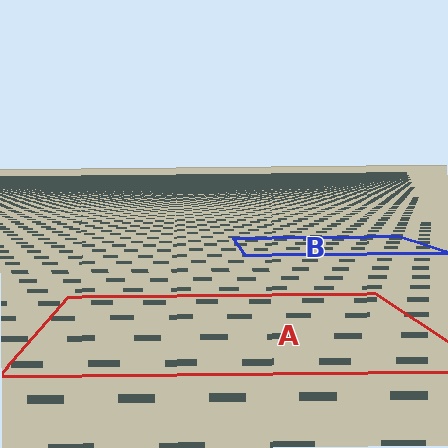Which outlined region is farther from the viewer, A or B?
Region B is farther from the viewer — the texture elements inside it appear smaller and more densely packed.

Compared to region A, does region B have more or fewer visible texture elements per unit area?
Region B has more texture elements per unit area — they are packed more densely because it is farther away.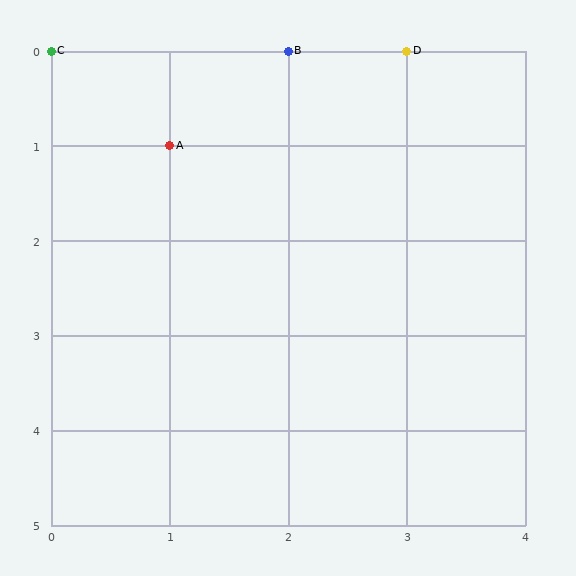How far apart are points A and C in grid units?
Points A and C are 1 column and 1 row apart (about 1.4 grid units diagonally).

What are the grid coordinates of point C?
Point C is at grid coordinates (0, 0).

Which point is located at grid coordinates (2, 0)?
Point B is at (2, 0).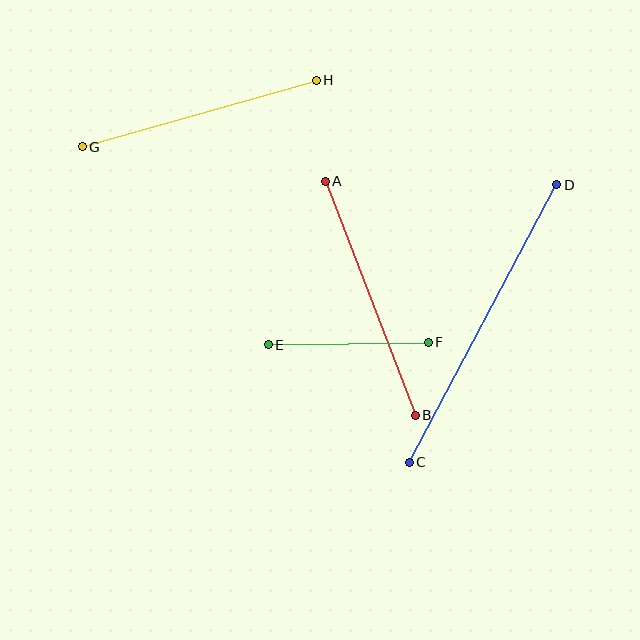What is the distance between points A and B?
The distance is approximately 250 pixels.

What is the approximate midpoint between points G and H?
The midpoint is at approximately (199, 114) pixels.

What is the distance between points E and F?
The distance is approximately 160 pixels.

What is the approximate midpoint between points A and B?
The midpoint is at approximately (370, 298) pixels.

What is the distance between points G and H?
The distance is approximately 243 pixels.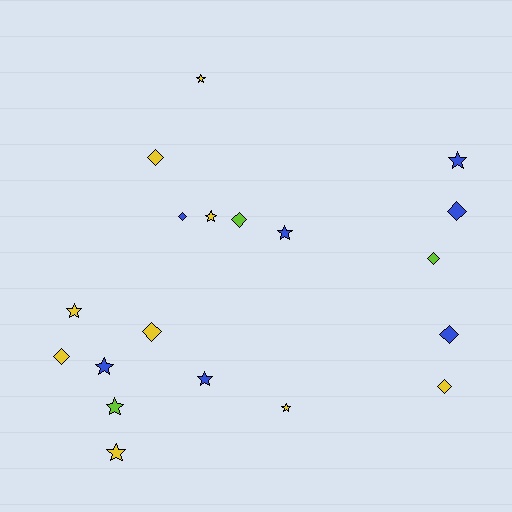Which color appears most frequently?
Yellow, with 9 objects.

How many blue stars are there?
There are 4 blue stars.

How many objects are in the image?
There are 19 objects.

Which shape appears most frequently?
Star, with 10 objects.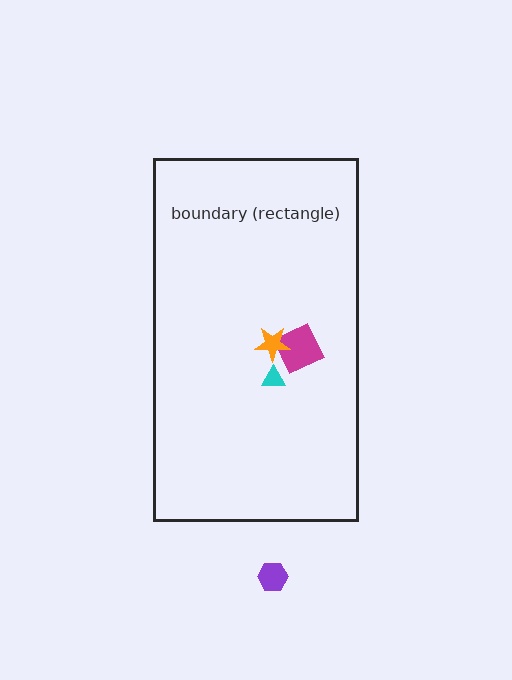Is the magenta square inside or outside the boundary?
Inside.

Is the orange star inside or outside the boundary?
Inside.